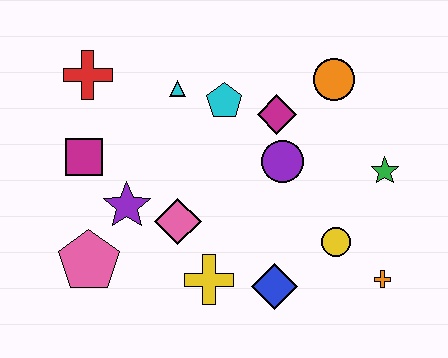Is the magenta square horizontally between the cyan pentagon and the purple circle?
No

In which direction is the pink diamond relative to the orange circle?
The pink diamond is to the left of the orange circle.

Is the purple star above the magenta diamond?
No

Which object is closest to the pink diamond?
The purple star is closest to the pink diamond.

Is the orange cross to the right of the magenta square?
Yes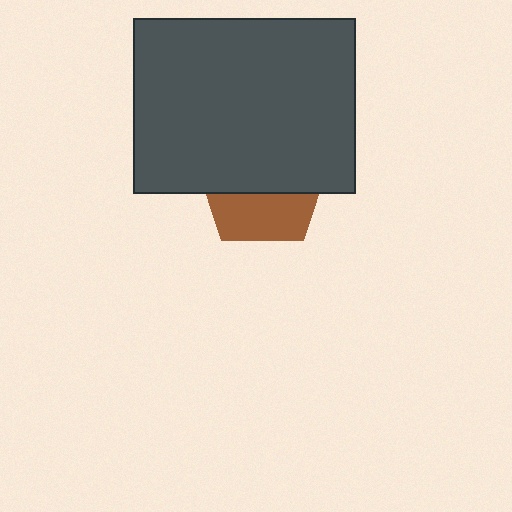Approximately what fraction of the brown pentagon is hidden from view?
Roughly 61% of the brown pentagon is hidden behind the dark gray rectangle.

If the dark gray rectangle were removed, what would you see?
You would see the complete brown pentagon.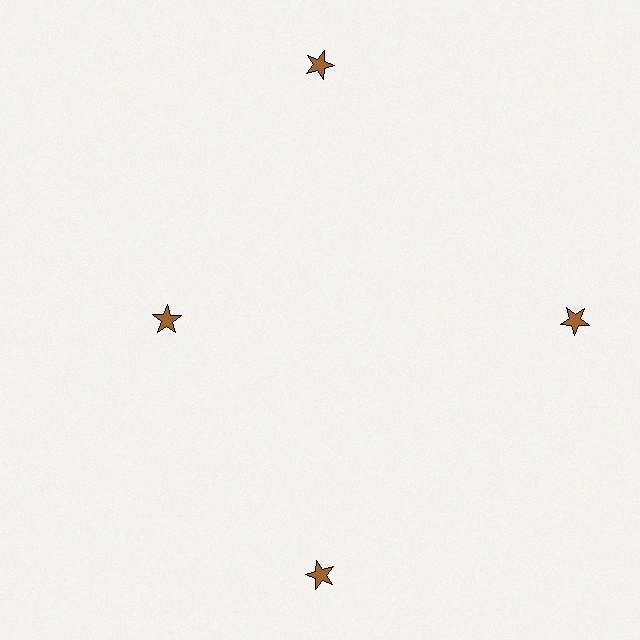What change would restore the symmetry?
The symmetry would be restored by moving it outward, back onto the ring so that all 4 stars sit at equal angles and equal distance from the center.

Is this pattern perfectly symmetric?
No. The 4 brown stars are arranged in a ring, but one element near the 9 o'clock position is pulled inward toward the center, breaking the 4-fold rotational symmetry.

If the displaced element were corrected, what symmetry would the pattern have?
It would have 4-fold rotational symmetry — the pattern would map onto itself every 90 degrees.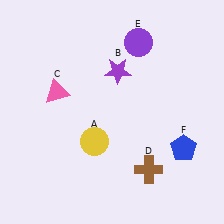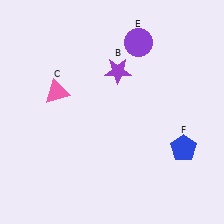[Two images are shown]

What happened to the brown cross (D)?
The brown cross (D) was removed in Image 2. It was in the bottom-right area of Image 1.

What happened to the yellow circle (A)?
The yellow circle (A) was removed in Image 2. It was in the bottom-left area of Image 1.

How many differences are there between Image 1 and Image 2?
There are 2 differences between the two images.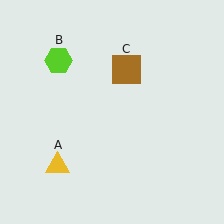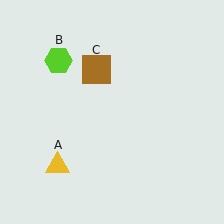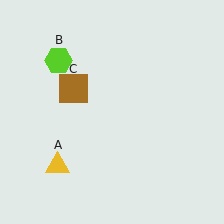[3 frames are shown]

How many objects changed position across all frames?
1 object changed position: brown square (object C).